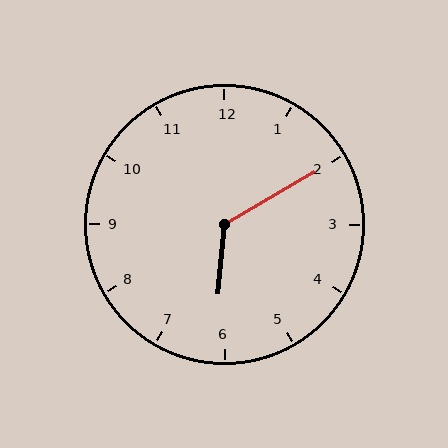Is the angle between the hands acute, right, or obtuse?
It is obtuse.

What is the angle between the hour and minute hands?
Approximately 125 degrees.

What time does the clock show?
6:10.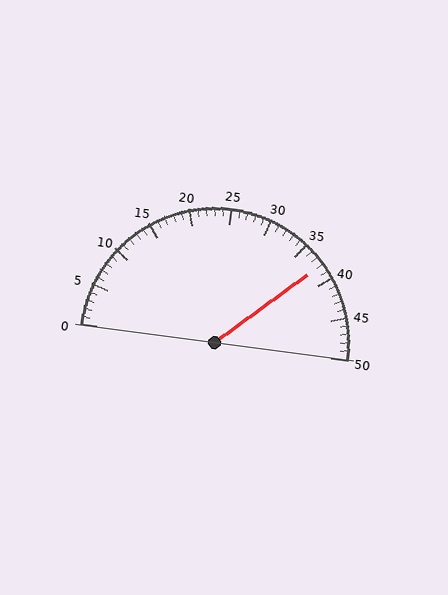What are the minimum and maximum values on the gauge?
The gauge ranges from 0 to 50.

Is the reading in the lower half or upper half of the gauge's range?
The reading is in the upper half of the range (0 to 50).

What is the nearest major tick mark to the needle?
The nearest major tick mark is 40.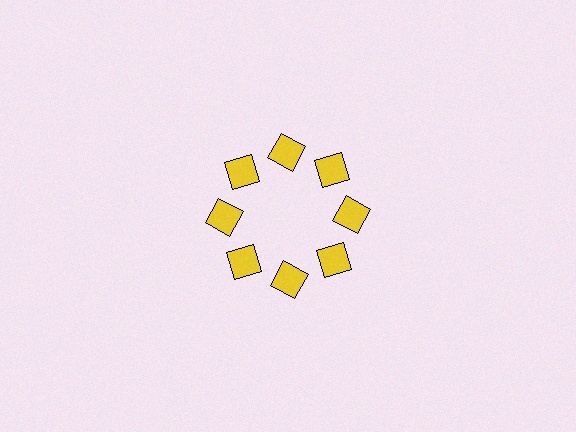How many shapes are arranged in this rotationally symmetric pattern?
There are 8 shapes, arranged in 8 groups of 1.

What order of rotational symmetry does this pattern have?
This pattern has 8-fold rotational symmetry.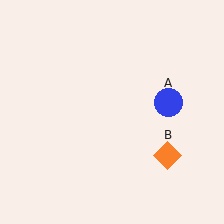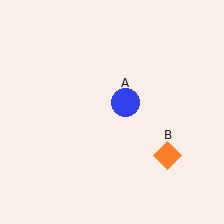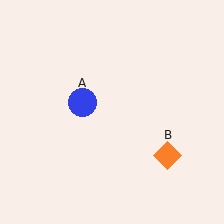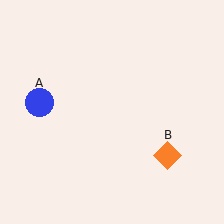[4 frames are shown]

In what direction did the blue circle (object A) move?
The blue circle (object A) moved left.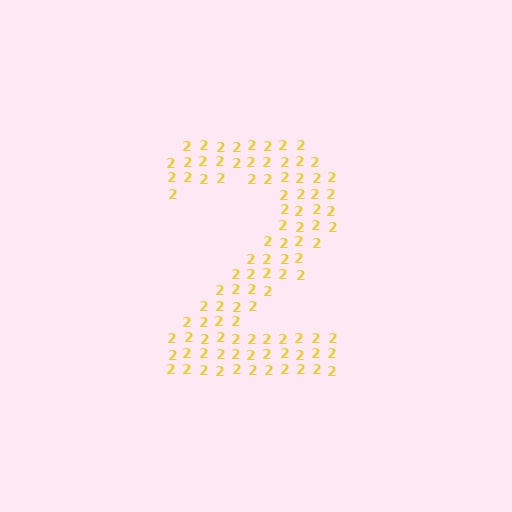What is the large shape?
The large shape is the digit 2.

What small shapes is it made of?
It is made of small digit 2's.